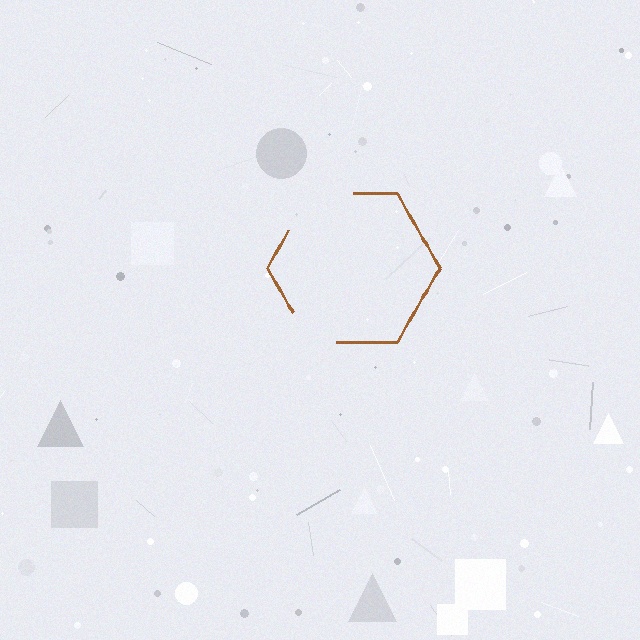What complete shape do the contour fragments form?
The contour fragments form a hexagon.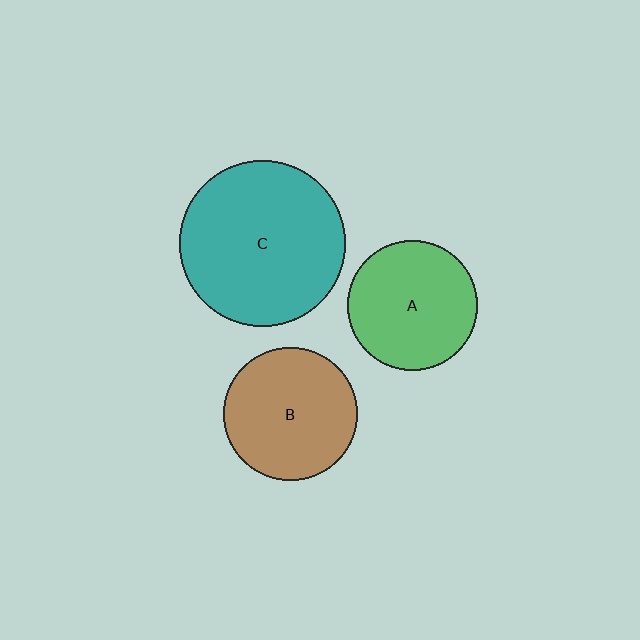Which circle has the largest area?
Circle C (teal).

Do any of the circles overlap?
No, none of the circles overlap.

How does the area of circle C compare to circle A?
Approximately 1.6 times.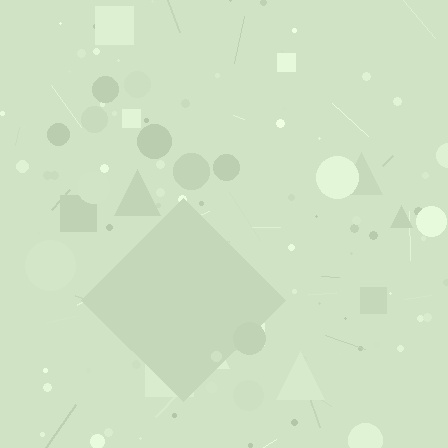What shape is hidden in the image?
A diamond is hidden in the image.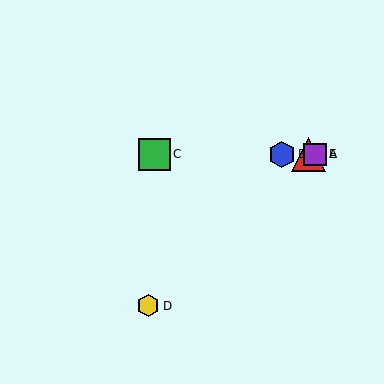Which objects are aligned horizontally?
Objects A, B, C, E are aligned horizontally.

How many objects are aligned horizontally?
4 objects (A, B, C, E) are aligned horizontally.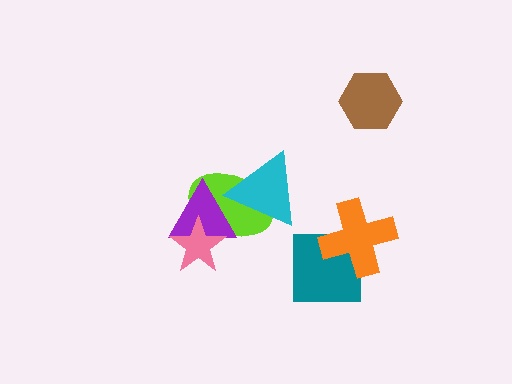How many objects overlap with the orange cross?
1 object overlaps with the orange cross.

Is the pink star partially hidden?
No, no other shape covers it.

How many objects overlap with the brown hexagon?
0 objects overlap with the brown hexagon.